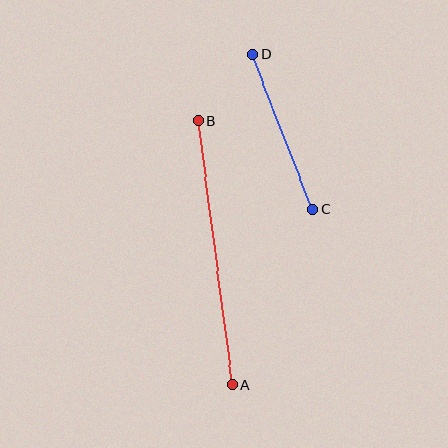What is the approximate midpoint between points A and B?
The midpoint is at approximately (215, 253) pixels.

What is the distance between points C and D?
The distance is approximately 166 pixels.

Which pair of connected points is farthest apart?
Points A and B are farthest apart.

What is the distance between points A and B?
The distance is approximately 266 pixels.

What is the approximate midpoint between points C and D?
The midpoint is at approximately (283, 132) pixels.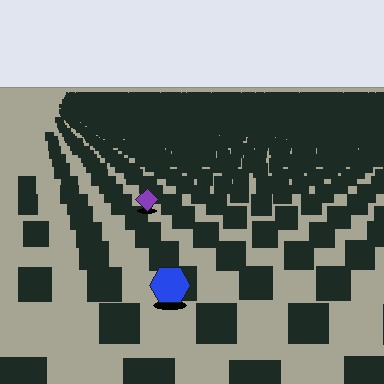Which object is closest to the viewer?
The blue hexagon is closest. The texture marks near it are larger and more spread out.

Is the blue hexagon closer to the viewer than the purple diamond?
Yes. The blue hexagon is closer — you can tell from the texture gradient: the ground texture is coarser near it.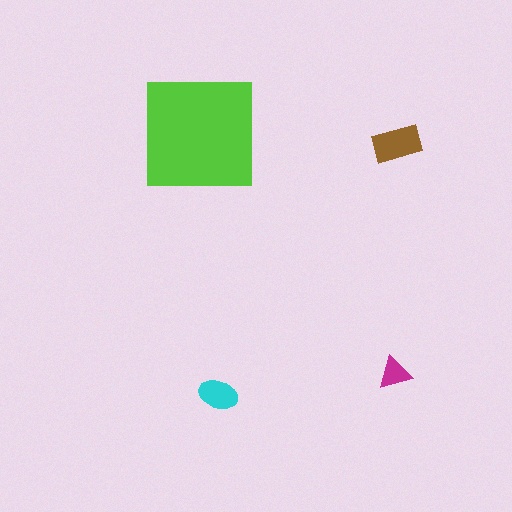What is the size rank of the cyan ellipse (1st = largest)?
3rd.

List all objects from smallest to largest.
The magenta triangle, the cyan ellipse, the brown rectangle, the lime square.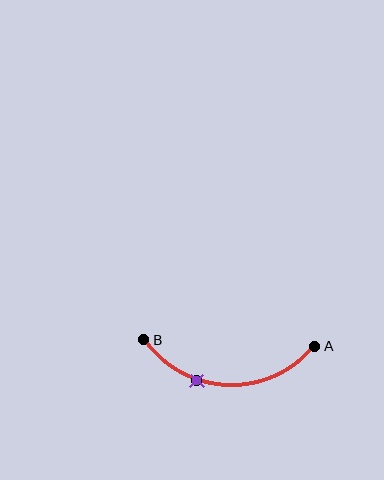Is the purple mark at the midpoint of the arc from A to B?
No. The purple mark lies on the arc but is closer to endpoint B. The arc midpoint would be at the point on the curve equidistant along the arc from both A and B.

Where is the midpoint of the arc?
The arc midpoint is the point on the curve farthest from the straight line joining A and B. It sits below that line.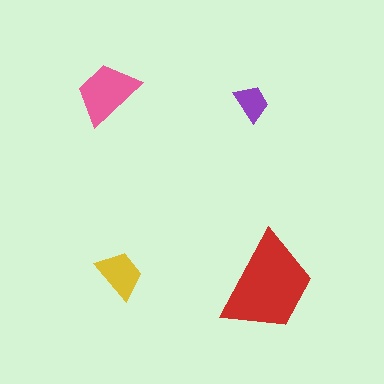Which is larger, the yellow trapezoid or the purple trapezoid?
The yellow one.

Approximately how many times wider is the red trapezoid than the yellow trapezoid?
About 2 times wider.